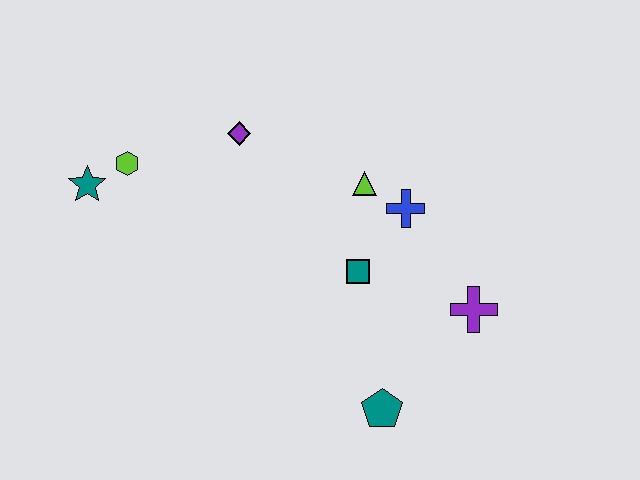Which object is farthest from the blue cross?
The teal star is farthest from the blue cross.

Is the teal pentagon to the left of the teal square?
No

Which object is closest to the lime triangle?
The blue cross is closest to the lime triangle.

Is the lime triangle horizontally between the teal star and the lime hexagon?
No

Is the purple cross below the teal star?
Yes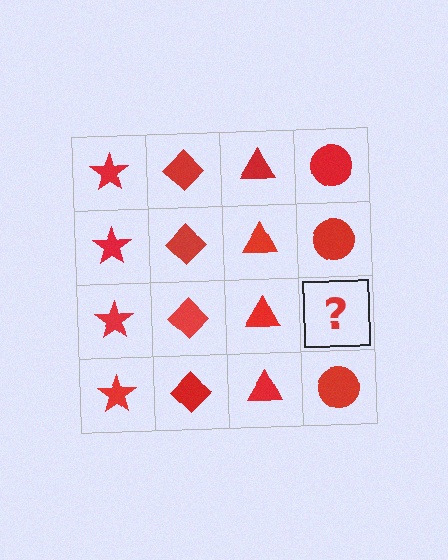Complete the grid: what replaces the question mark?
The question mark should be replaced with a red circle.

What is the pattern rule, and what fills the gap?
The rule is that each column has a consistent shape. The gap should be filled with a red circle.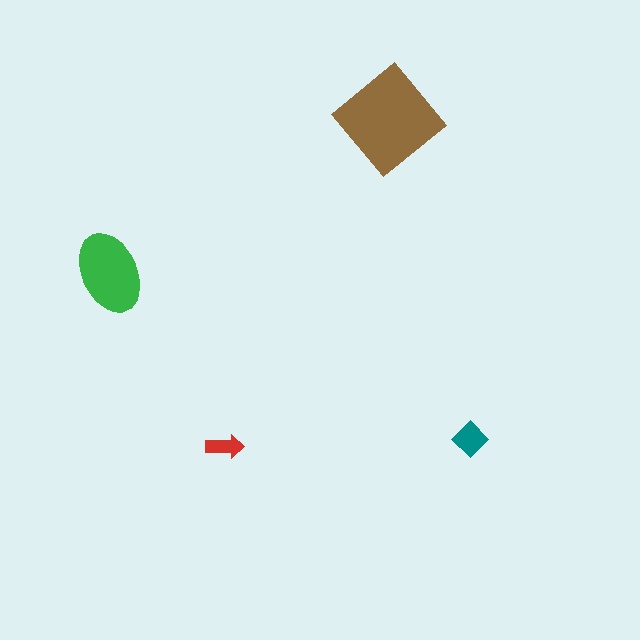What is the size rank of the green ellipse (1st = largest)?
2nd.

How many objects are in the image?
There are 4 objects in the image.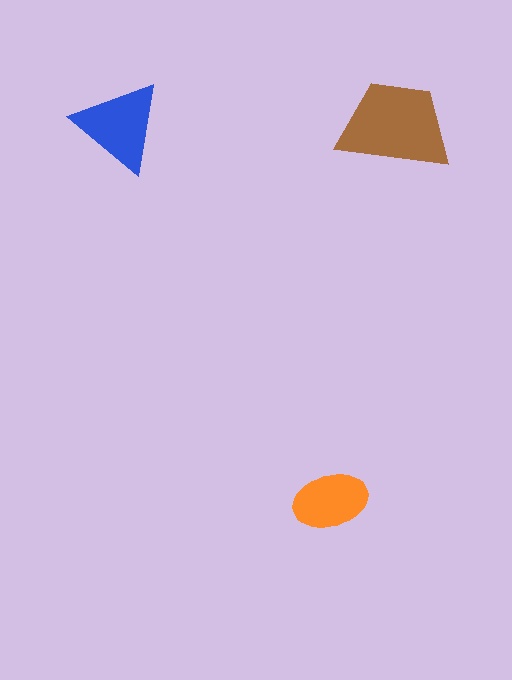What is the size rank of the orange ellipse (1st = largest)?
3rd.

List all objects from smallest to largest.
The orange ellipse, the blue triangle, the brown trapezoid.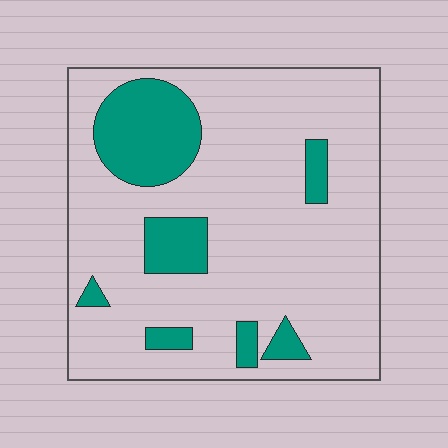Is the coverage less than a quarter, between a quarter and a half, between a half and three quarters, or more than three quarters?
Less than a quarter.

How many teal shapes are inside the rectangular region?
7.